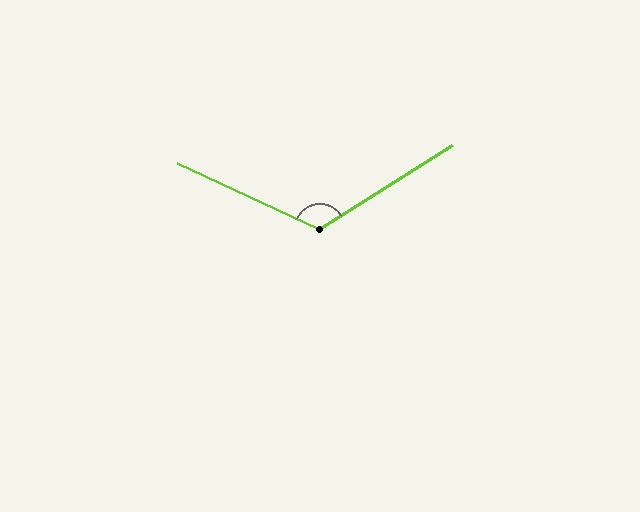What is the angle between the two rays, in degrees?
Approximately 123 degrees.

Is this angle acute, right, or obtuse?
It is obtuse.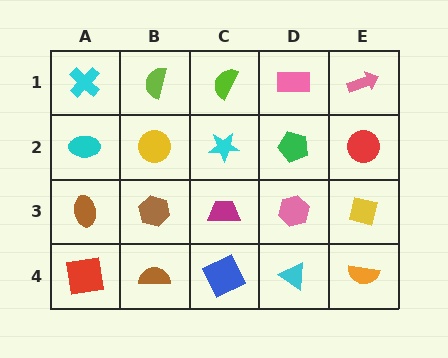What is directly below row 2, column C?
A magenta trapezoid.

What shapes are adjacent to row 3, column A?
A cyan ellipse (row 2, column A), a red square (row 4, column A), a brown hexagon (row 3, column B).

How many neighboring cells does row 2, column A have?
3.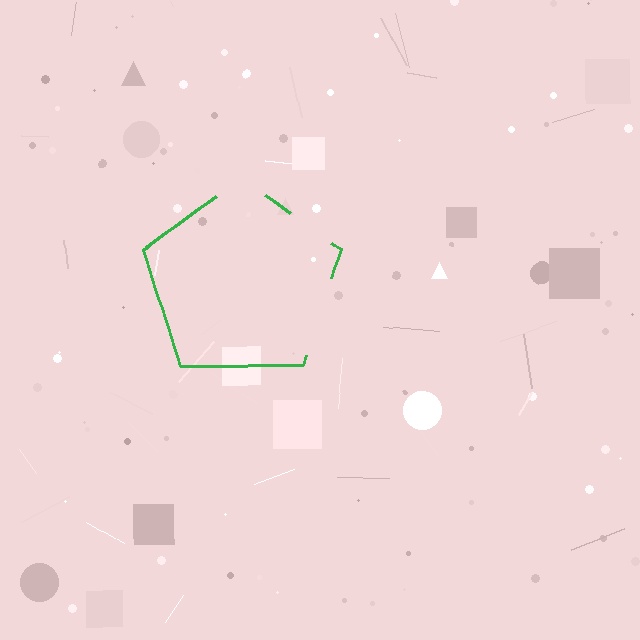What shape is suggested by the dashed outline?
The dashed outline suggests a pentagon.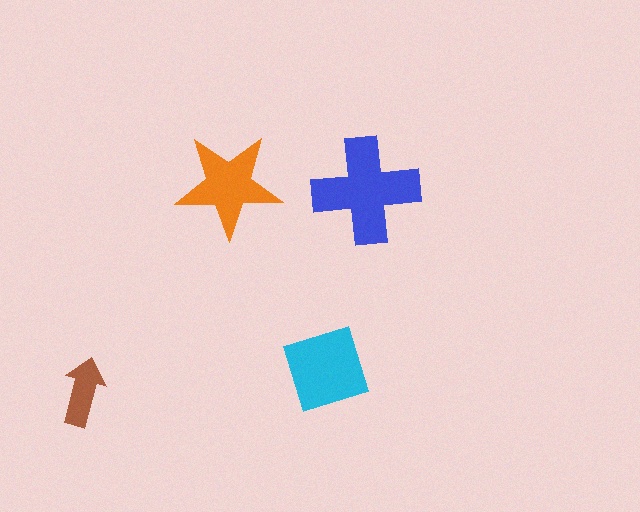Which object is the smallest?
The brown arrow.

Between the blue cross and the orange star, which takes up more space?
The blue cross.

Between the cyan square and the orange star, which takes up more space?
The cyan square.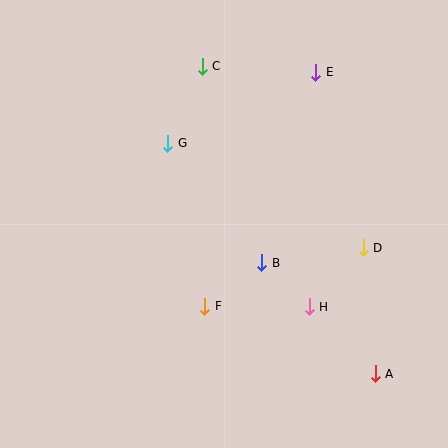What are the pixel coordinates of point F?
Point F is at (205, 306).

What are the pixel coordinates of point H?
Point H is at (309, 307).